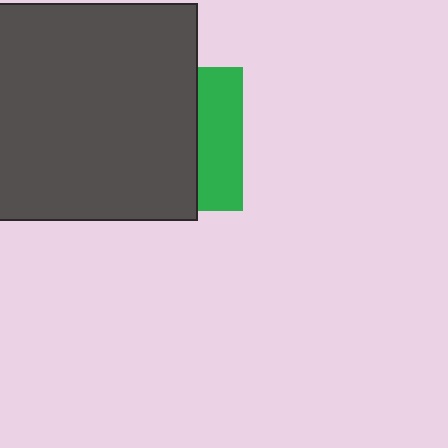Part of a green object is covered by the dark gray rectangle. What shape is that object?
It is a square.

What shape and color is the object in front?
The object in front is a dark gray rectangle.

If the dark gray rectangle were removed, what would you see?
You would see the complete green square.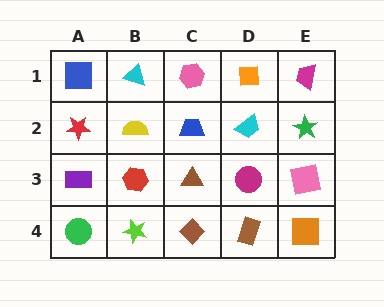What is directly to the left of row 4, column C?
A lime star.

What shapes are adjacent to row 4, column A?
A purple rectangle (row 3, column A), a lime star (row 4, column B).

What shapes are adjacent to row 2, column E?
A magenta trapezoid (row 1, column E), a pink square (row 3, column E), a cyan trapezoid (row 2, column D).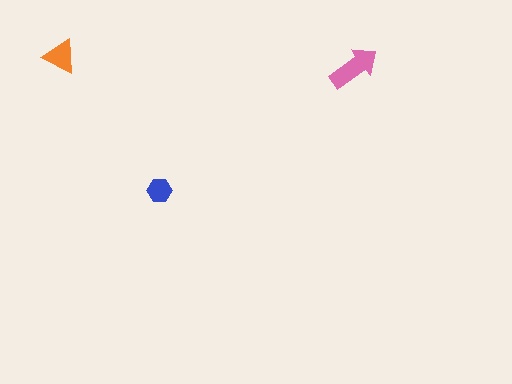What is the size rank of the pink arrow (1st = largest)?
1st.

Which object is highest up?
The orange triangle is topmost.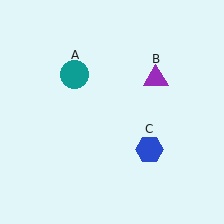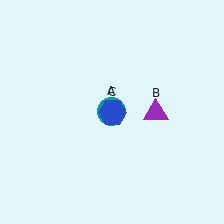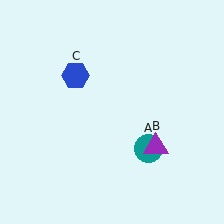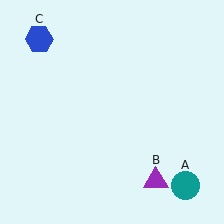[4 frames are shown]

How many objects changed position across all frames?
3 objects changed position: teal circle (object A), purple triangle (object B), blue hexagon (object C).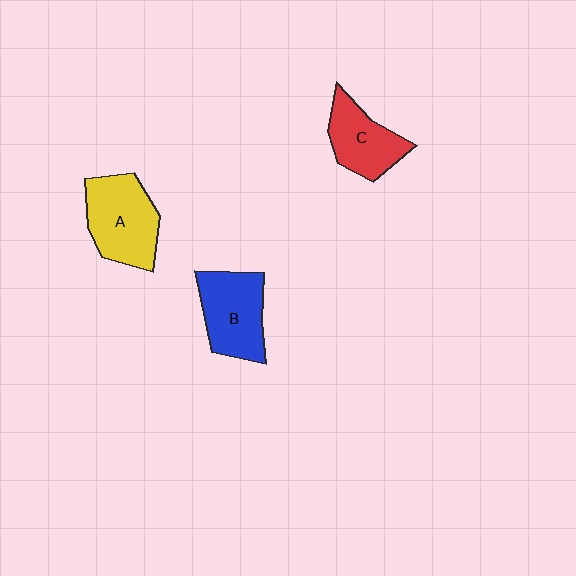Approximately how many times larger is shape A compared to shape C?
Approximately 1.3 times.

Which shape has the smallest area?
Shape C (red).